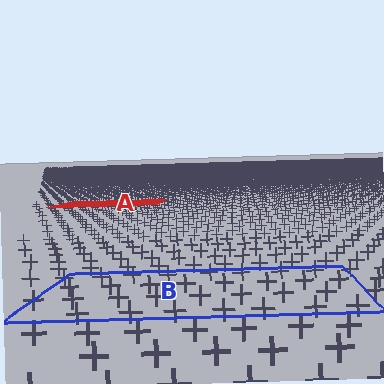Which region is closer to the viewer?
Region B is closer. The texture elements there are larger and more spread out.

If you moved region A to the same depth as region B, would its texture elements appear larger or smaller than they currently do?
They would appear larger. At a closer depth, the same texture elements are projected at a bigger on-screen size.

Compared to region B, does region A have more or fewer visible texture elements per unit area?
Region A has more texture elements per unit area — they are packed more densely because it is farther away.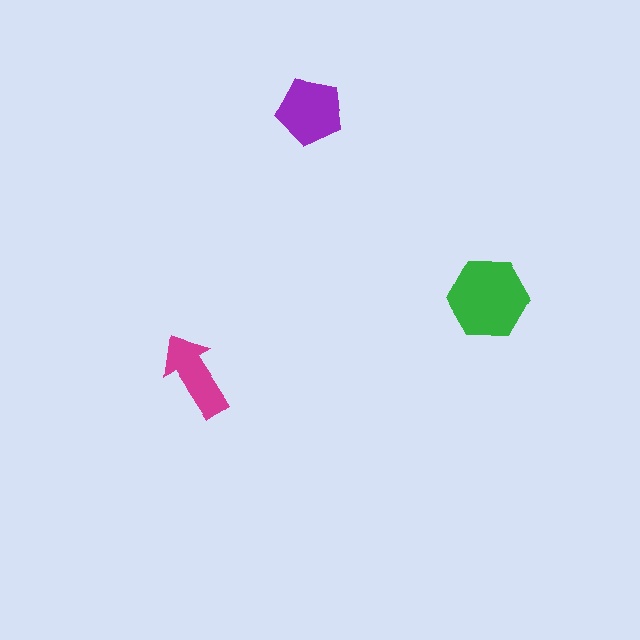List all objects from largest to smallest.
The green hexagon, the purple pentagon, the magenta arrow.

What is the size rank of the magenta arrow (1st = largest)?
3rd.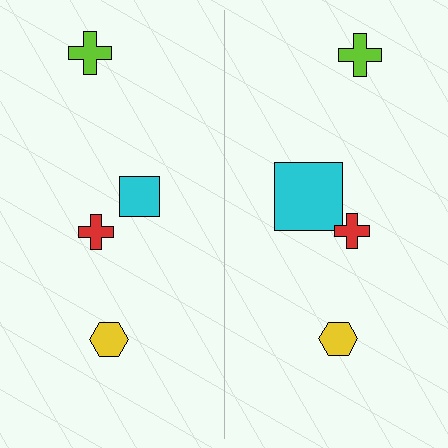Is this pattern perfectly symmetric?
No, the pattern is not perfectly symmetric. The cyan square on the right side has a different size than its mirror counterpart.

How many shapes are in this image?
There are 8 shapes in this image.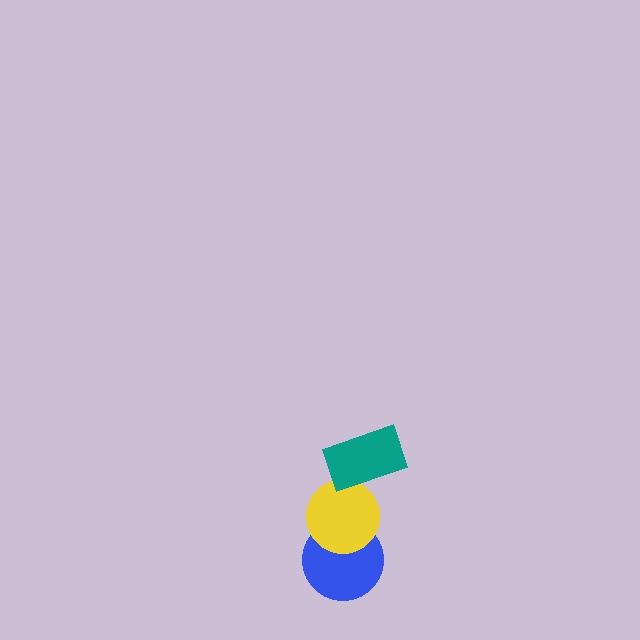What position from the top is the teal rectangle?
The teal rectangle is 1st from the top.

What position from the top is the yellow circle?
The yellow circle is 2nd from the top.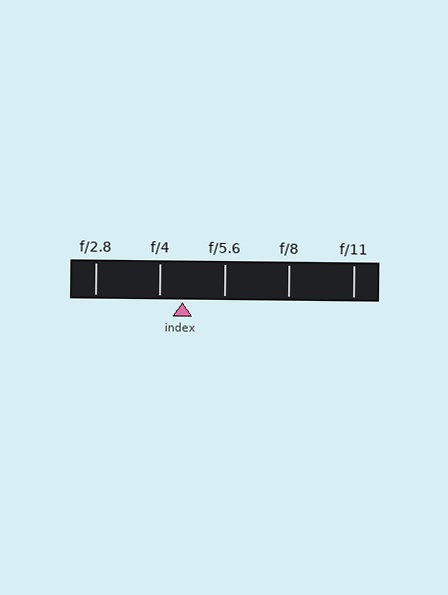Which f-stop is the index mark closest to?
The index mark is closest to f/4.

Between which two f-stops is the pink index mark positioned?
The index mark is between f/4 and f/5.6.